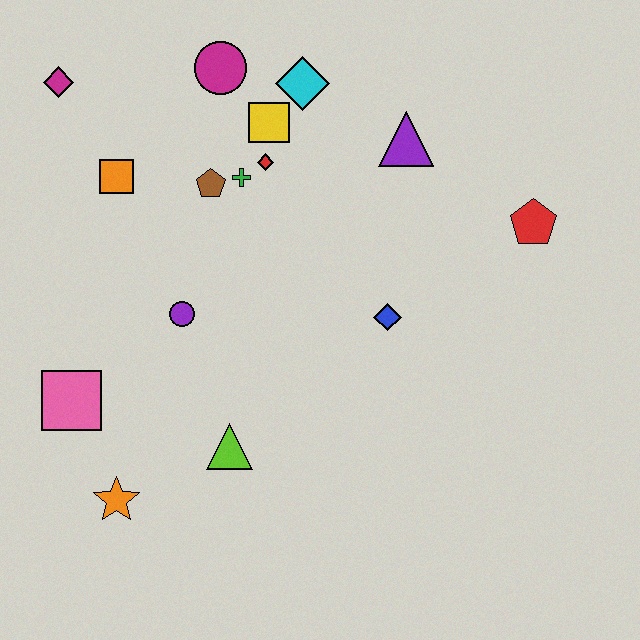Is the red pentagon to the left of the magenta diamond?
No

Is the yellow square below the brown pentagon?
No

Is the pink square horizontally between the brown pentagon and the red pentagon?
No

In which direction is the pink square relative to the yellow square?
The pink square is below the yellow square.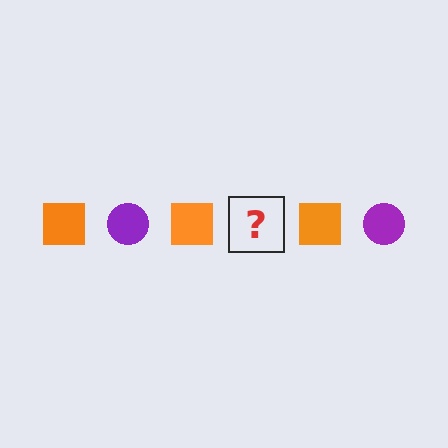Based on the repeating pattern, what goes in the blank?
The blank should be a purple circle.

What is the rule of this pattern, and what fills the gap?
The rule is that the pattern alternates between orange square and purple circle. The gap should be filled with a purple circle.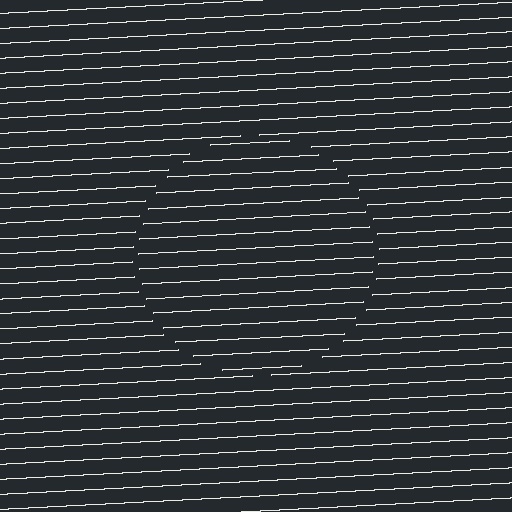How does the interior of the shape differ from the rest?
The interior of the shape contains the same grating, shifted by half a period — the contour is defined by the phase discontinuity where line-ends from the inner and outer gratings abut.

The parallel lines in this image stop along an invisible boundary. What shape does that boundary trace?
An illusory circle. The interior of the shape contains the same grating, shifted by half a period — the contour is defined by the phase discontinuity where line-ends from the inner and outer gratings abut.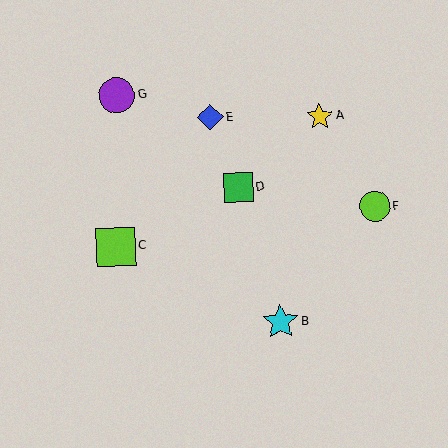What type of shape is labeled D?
Shape D is a green square.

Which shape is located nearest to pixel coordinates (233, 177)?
The green square (labeled D) at (238, 187) is nearest to that location.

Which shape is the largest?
The lime square (labeled C) is the largest.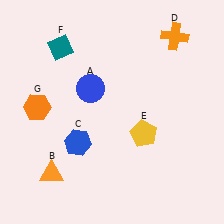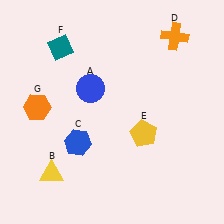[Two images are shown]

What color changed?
The triangle (B) changed from orange in Image 1 to yellow in Image 2.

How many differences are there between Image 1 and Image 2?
There is 1 difference between the two images.